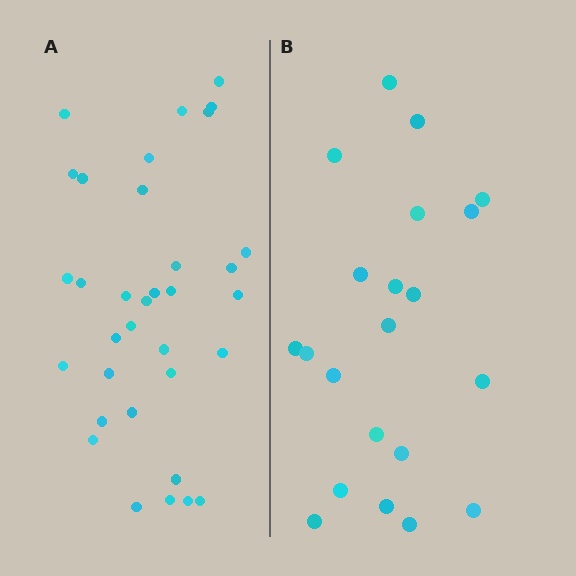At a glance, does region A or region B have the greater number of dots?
Region A (the left region) has more dots.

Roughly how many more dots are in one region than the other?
Region A has approximately 15 more dots than region B.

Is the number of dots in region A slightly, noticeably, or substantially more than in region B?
Region A has substantially more. The ratio is roughly 1.6 to 1.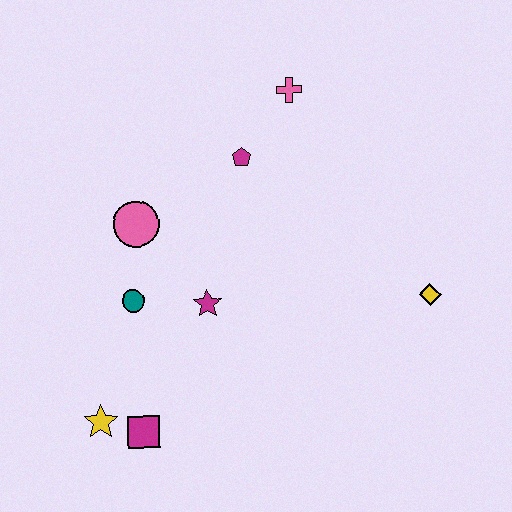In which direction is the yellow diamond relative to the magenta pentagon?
The yellow diamond is to the right of the magenta pentagon.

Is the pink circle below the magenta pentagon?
Yes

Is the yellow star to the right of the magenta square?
No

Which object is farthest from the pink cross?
The yellow star is farthest from the pink cross.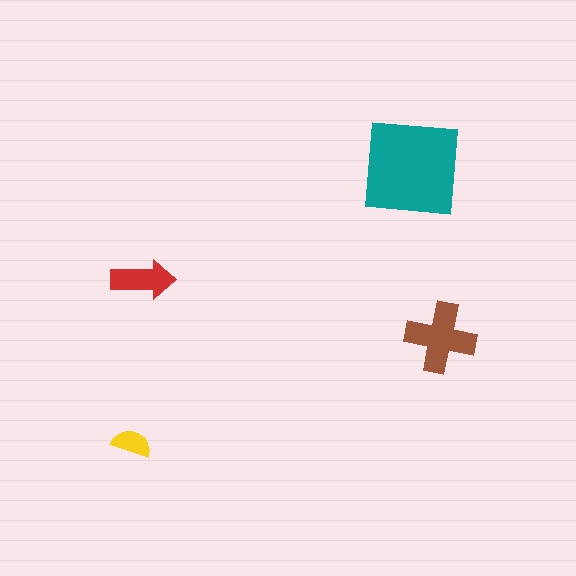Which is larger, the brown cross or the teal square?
The teal square.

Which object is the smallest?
The yellow semicircle.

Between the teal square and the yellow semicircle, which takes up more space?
The teal square.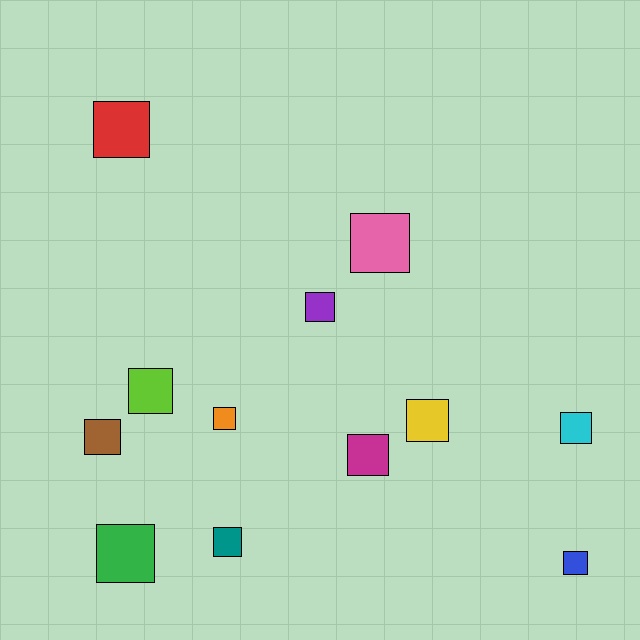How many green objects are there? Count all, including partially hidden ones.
There is 1 green object.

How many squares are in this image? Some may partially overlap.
There are 12 squares.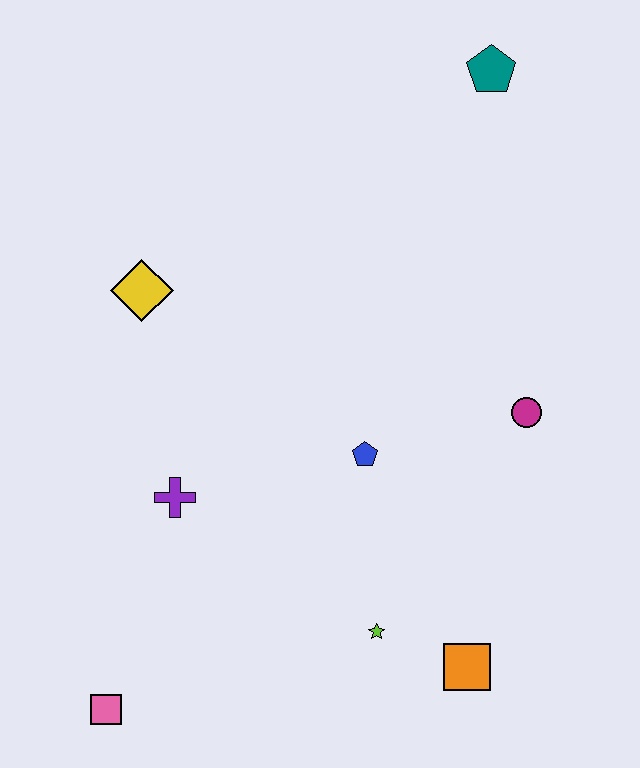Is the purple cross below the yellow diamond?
Yes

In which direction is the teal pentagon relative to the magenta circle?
The teal pentagon is above the magenta circle.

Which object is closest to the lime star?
The orange square is closest to the lime star.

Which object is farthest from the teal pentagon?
The pink square is farthest from the teal pentagon.